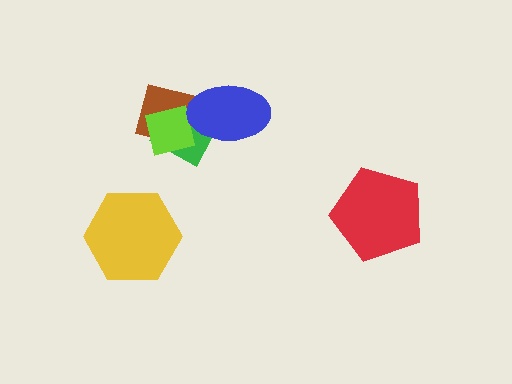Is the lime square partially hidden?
Yes, it is partially covered by another shape.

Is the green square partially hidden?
Yes, it is partially covered by another shape.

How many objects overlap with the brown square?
2 objects overlap with the brown square.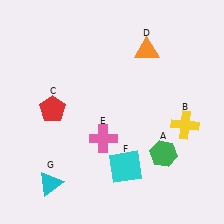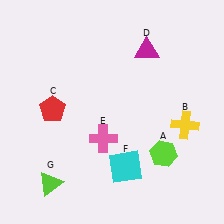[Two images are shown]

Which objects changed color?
A changed from green to lime. D changed from orange to magenta. G changed from cyan to lime.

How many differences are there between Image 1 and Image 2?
There are 3 differences between the two images.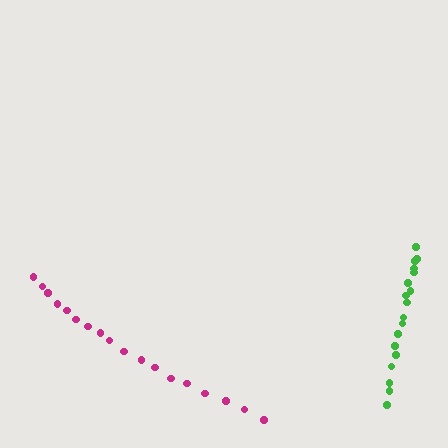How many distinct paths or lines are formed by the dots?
There are 2 distinct paths.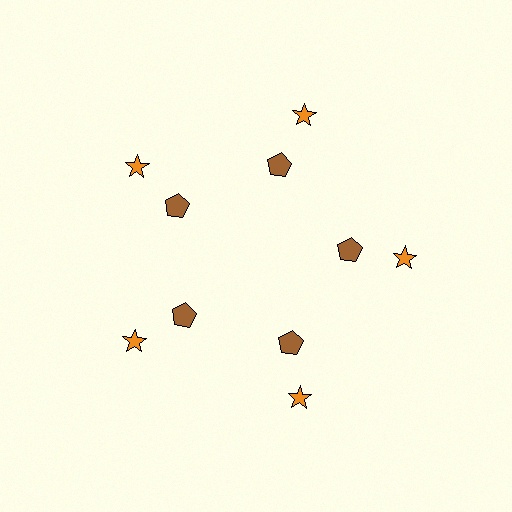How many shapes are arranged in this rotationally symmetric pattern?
There are 10 shapes, arranged in 5 groups of 2.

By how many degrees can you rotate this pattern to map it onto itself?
The pattern maps onto itself every 72 degrees of rotation.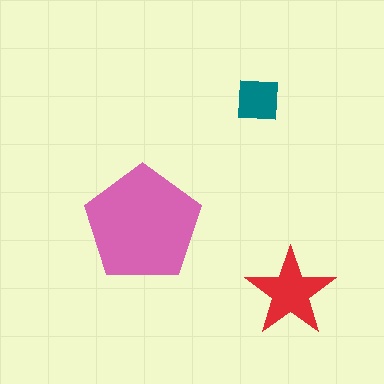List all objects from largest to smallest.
The pink pentagon, the red star, the teal square.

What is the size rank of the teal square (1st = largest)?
3rd.